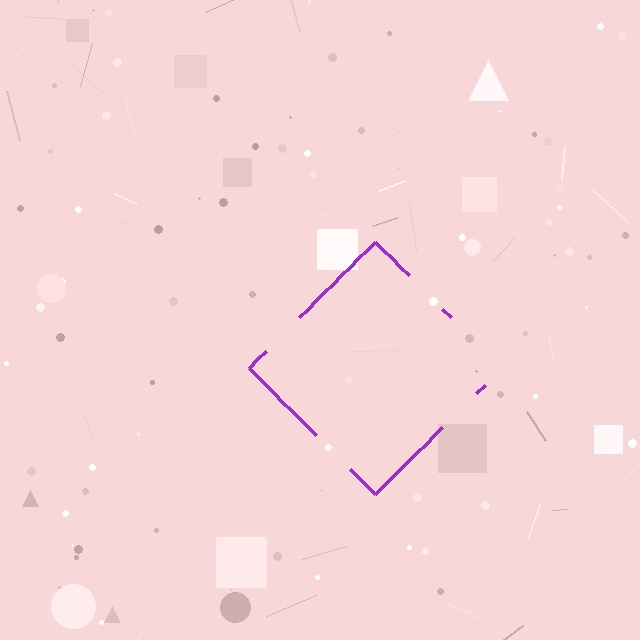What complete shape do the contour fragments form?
The contour fragments form a diamond.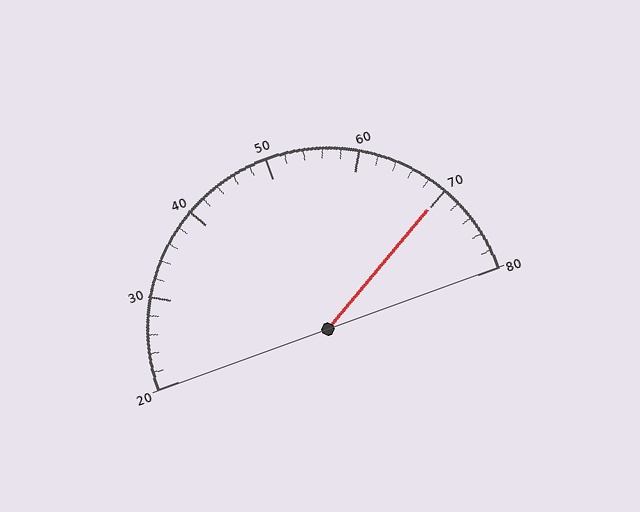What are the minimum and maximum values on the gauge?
The gauge ranges from 20 to 80.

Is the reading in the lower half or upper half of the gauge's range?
The reading is in the upper half of the range (20 to 80).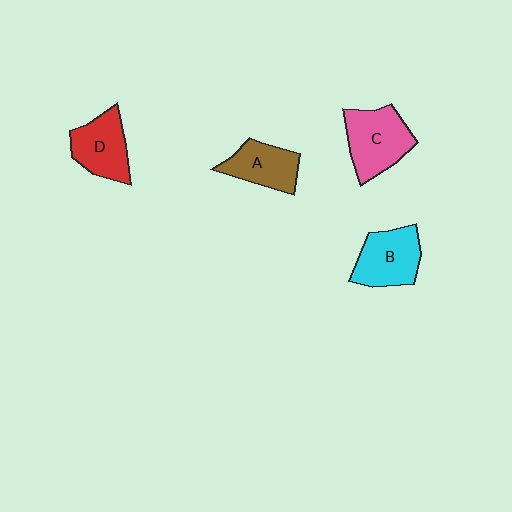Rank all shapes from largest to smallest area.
From largest to smallest: C (pink), B (cyan), D (red), A (brown).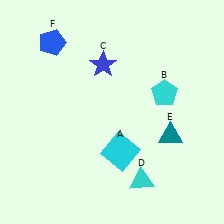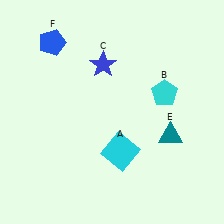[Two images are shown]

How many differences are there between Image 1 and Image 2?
There is 1 difference between the two images.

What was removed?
The cyan triangle (D) was removed in Image 2.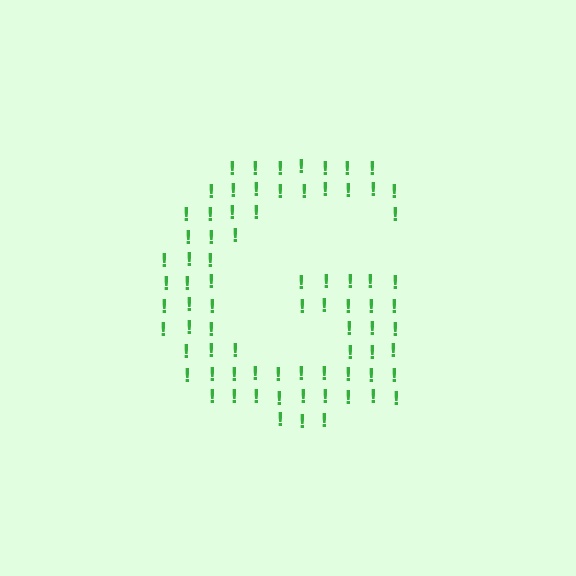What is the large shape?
The large shape is the letter G.